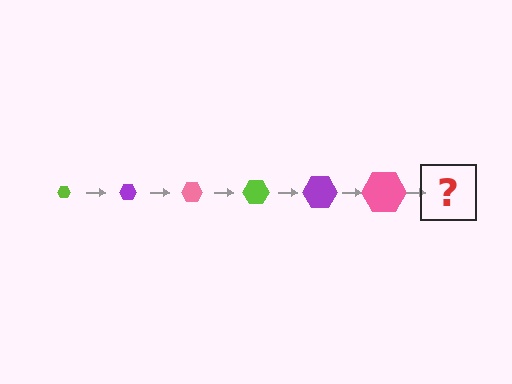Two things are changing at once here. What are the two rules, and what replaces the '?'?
The two rules are that the hexagon grows larger each step and the color cycles through lime, purple, and pink. The '?' should be a lime hexagon, larger than the previous one.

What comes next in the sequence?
The next element should be a lime hexagon, larger than the previous one.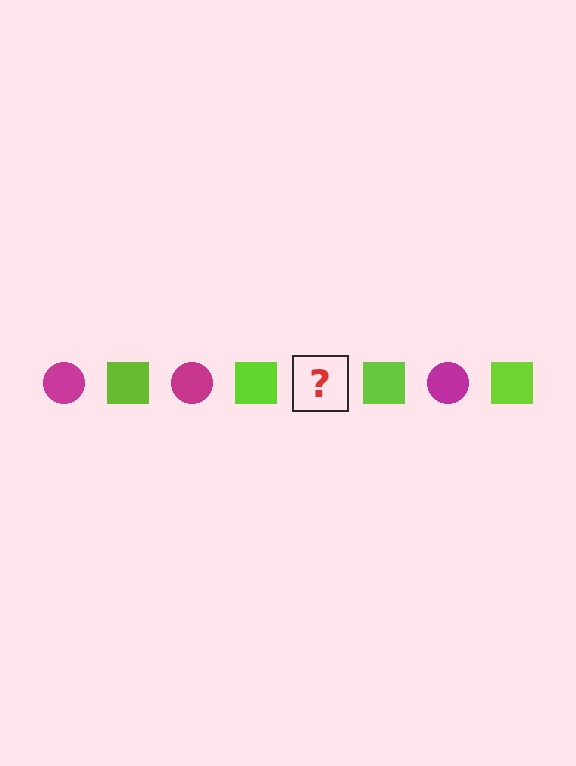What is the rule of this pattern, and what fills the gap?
The rule is that the pattern alternates between magenta circle and lime square. The gap should be filled with a magenta circle.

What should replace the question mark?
The question mark should be replaced with a magenta circle.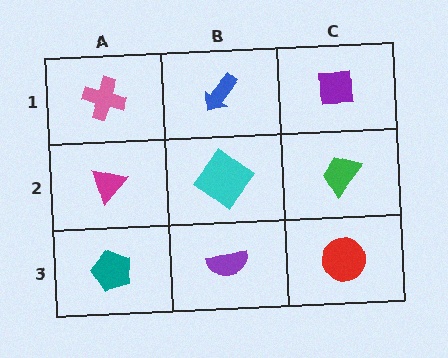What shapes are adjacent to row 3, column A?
A magenta triangle (row 2, column A), a purple semicircle (row 3, column B).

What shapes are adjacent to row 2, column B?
A blue arrow (row 1, column B), a purple semicircle (row 3, column B), a magenta triangle (row 2, column A), a green trapezoid (row 2, column C).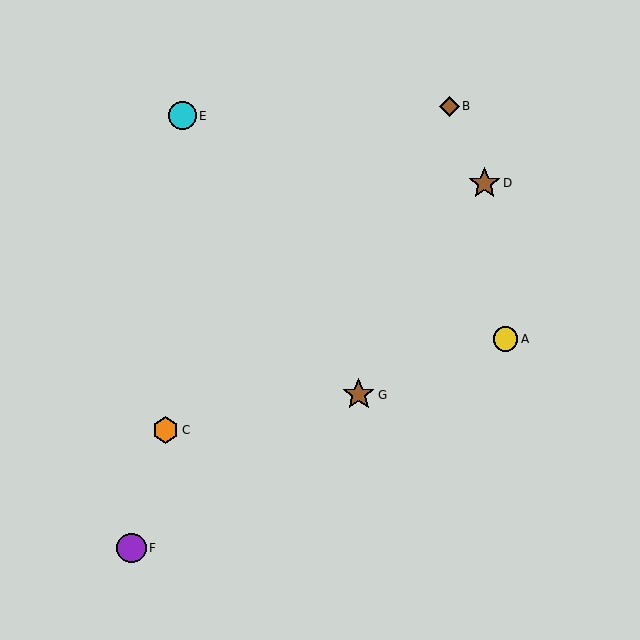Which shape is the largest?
The brown star (labeled G) is the largest.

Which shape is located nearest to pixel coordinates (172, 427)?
The orange hexagon (labeled C) at (165, 430) is nearest to that location.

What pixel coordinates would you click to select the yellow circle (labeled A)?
Click at (505, 339) to select the yellow circle A.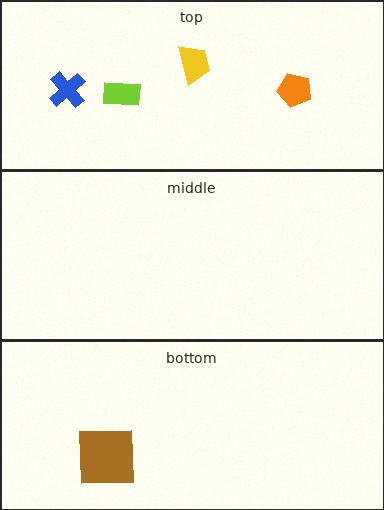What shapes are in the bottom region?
The brown square.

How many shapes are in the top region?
4.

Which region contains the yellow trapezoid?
The top region.